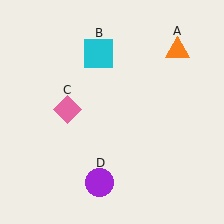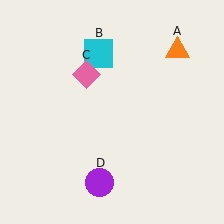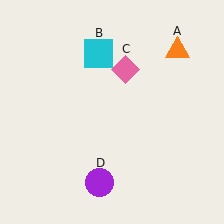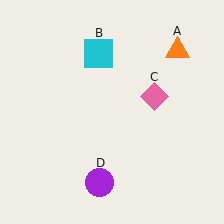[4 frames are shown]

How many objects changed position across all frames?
1 object changed position: pink diamond (object C).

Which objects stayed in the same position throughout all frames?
Orange triangle (object A) and cyan square (object B) and purple circle (object D) remained stationary.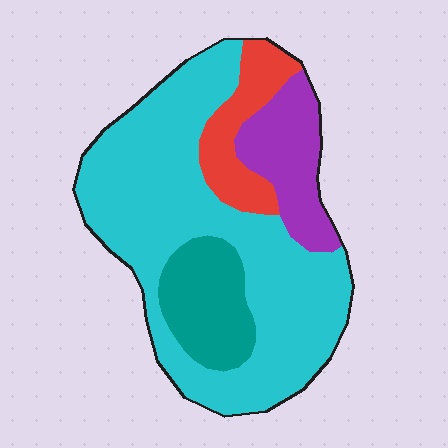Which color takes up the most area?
Cyan, at roughly 60%.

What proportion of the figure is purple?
Purple covers 14% of the figure.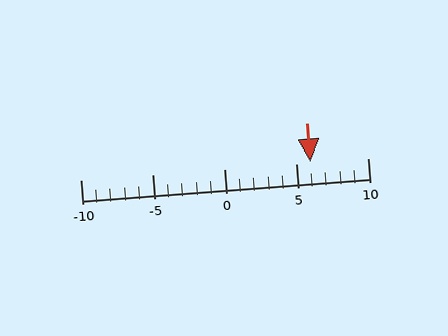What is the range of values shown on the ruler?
The ruler shows values from -10 to 10.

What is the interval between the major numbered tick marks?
The major tick marks are spaced 5 units apart.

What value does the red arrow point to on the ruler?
The red arrow points to approximately 6.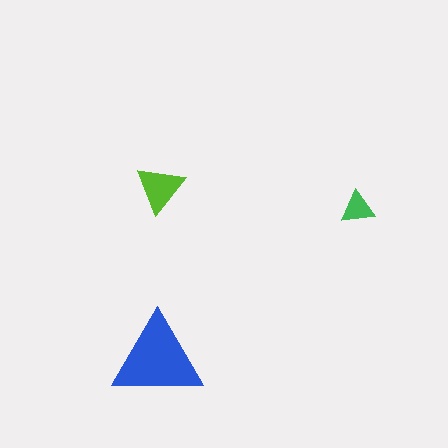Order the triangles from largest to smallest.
the blue one, the lime one, the green one.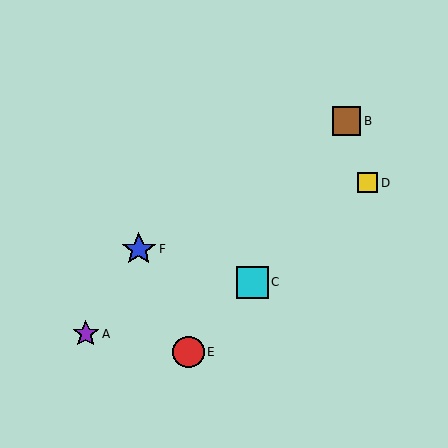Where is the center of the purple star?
The center of the purple star is at (86, 334).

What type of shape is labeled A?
Shape A is a purple star.